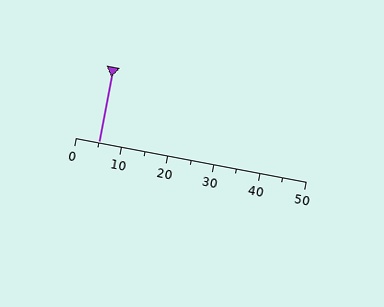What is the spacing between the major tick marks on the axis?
The major ticks are spaced 10 apart.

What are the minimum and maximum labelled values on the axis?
The axis runs from 0 to 50.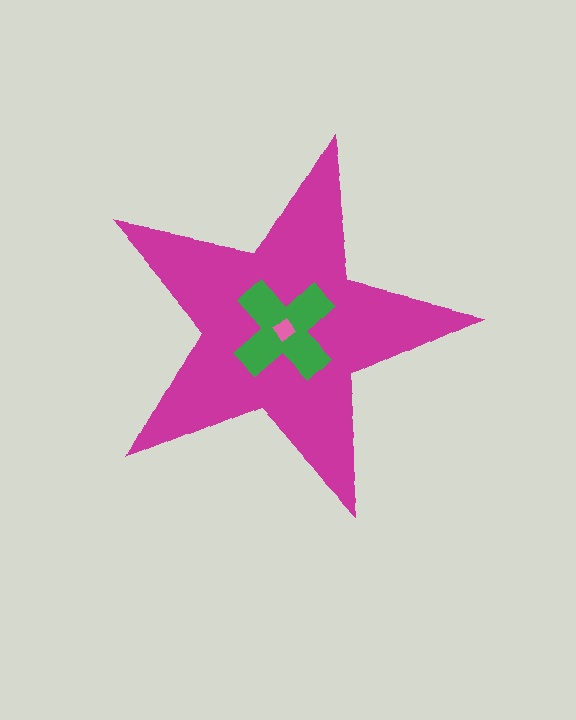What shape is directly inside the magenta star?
The green cross.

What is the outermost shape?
The magenta star.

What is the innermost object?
The pink diamond.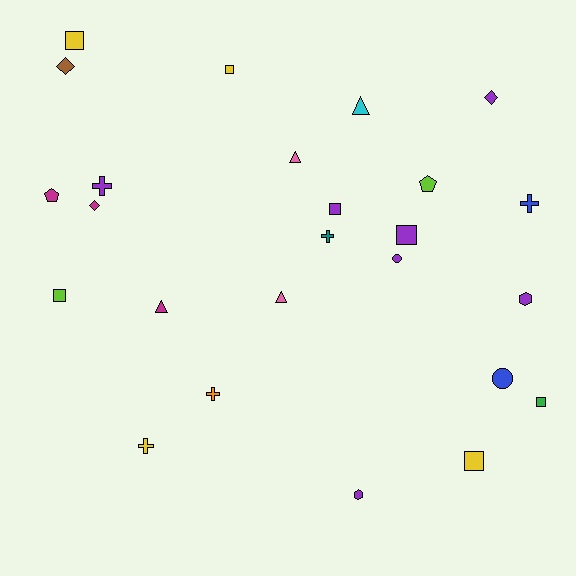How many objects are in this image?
There are 25 objects.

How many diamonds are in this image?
There are 3 diamonds.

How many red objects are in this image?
There are no red objects.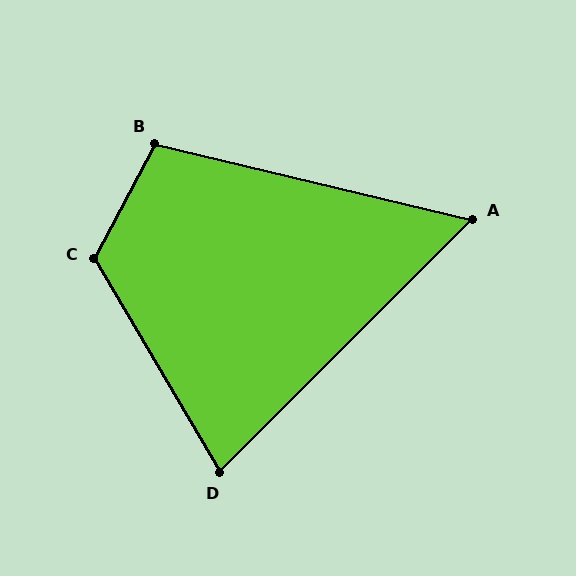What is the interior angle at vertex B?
Approximately 105 degrees (obtuse).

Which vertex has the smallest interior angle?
A, at approximately 59 degrees.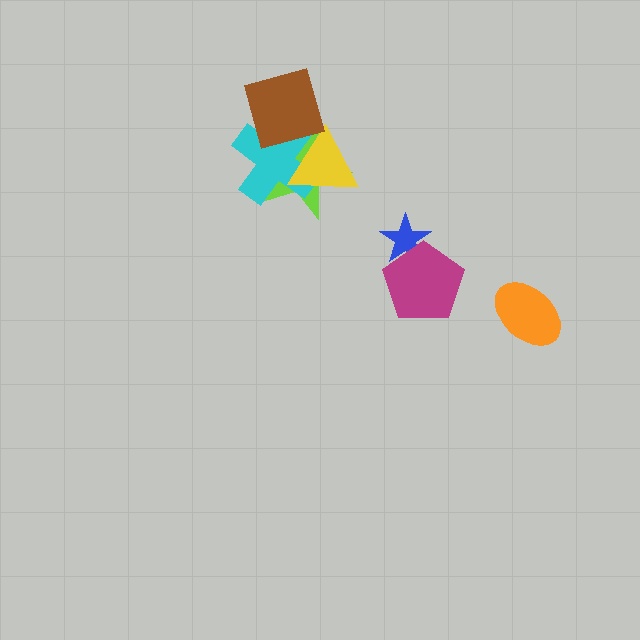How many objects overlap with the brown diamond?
3 objects overlap with the brown diamond.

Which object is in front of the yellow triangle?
The brown diamond is in front of the yellow triangle.